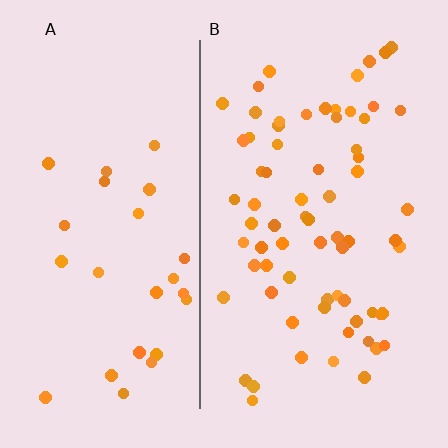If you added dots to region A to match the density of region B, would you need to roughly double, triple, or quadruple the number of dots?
Approximately triple.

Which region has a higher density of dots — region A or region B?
B (the right).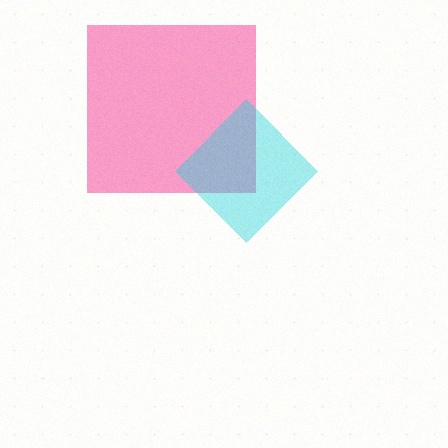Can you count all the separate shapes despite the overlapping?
Yes, there are 2 separate shapes.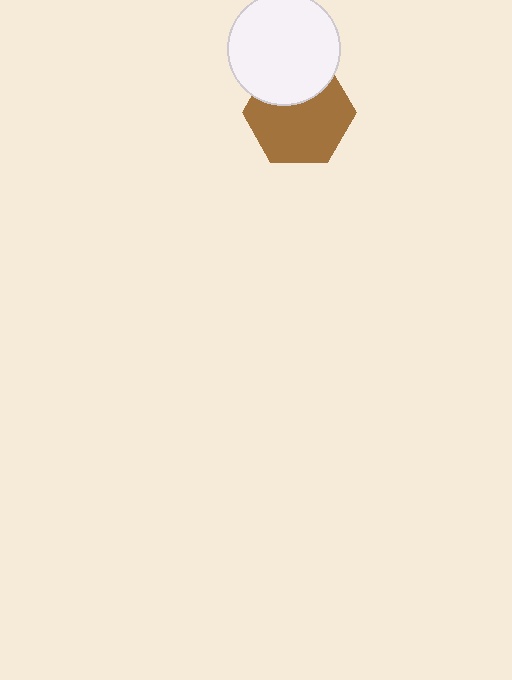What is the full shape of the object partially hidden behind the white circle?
The partially hidden object is a brown hexagon.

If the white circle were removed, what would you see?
You would see the complete brown hexagon.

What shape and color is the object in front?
The object in front is a white circle.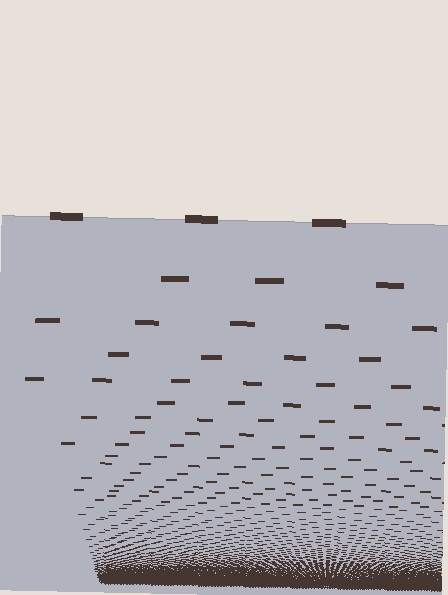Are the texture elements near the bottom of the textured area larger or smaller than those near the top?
Smaller. The gradient is inverted — elements near the bottom are smaller and denser.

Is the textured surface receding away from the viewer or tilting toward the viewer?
The surface appears to tilt toward the viewer. Texture elements get larger and sparser toward the top.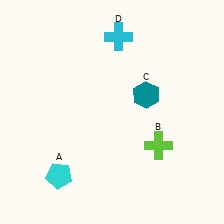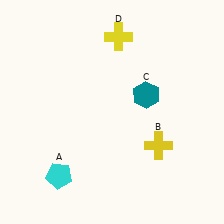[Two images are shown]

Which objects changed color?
B changed from lime to yellow. D changed from cyan to yellow.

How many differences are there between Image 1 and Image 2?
There are 2 differences between the two images.